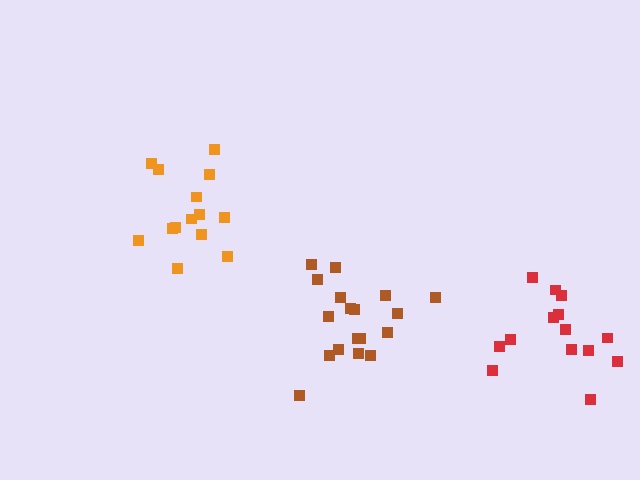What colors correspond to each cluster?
The clusters are colored: orange, brown, red.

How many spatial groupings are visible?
There are 3 spatial groupings.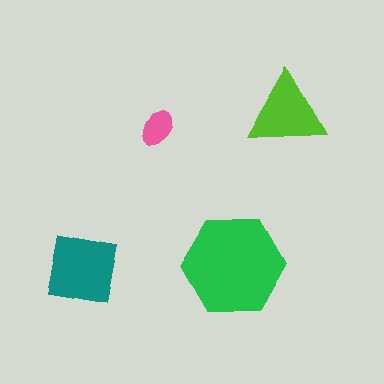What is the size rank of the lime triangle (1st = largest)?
3rd.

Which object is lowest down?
The green hexagon is bottommost.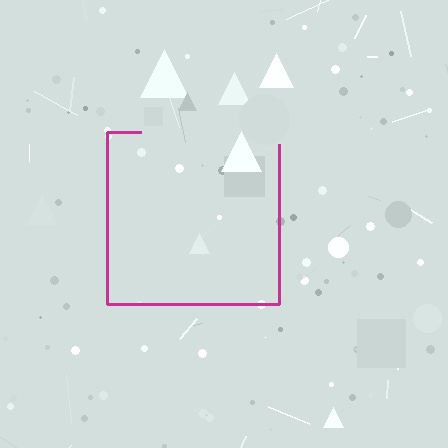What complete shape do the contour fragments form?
The contour fragments form a square.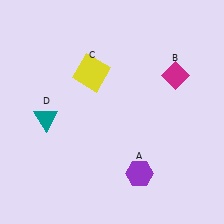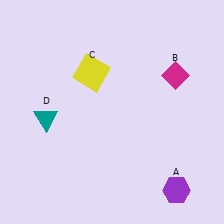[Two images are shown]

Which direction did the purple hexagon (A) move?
The purple hexagon (A) moved right.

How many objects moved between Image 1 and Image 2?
1 object moved between the two images.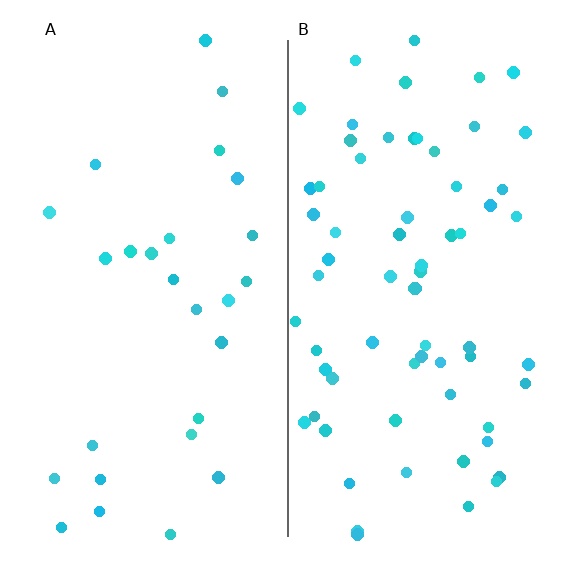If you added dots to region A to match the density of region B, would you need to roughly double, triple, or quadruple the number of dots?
Approximately double.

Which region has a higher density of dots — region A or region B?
B (the right).